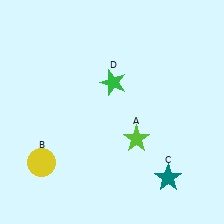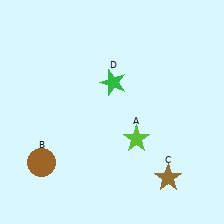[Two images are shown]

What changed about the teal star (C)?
In Image 1, C is teal. In Image 2, it changed to brown.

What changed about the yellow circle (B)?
In Image 1, B is yellow. In Image 2, it changed to brown.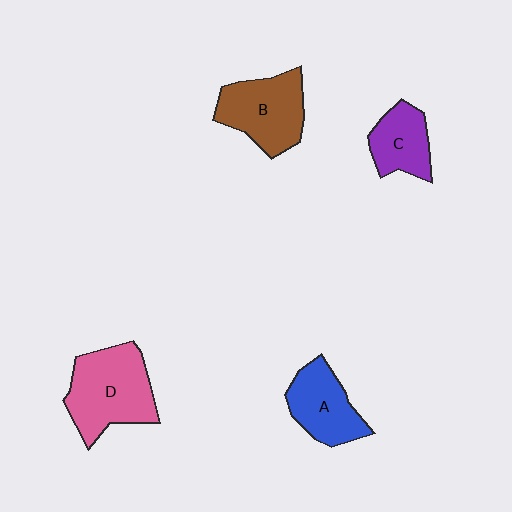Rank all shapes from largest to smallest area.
From largest to smallest: D (pink), B (brown), A (blue), C (purple).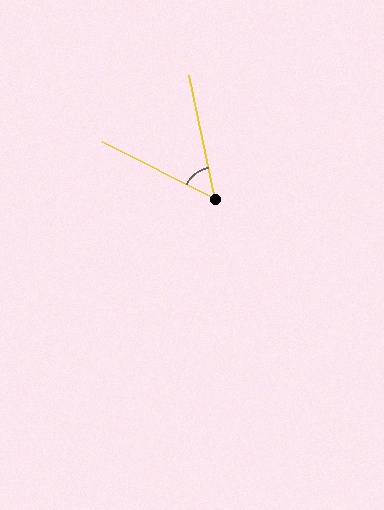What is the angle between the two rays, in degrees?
Approximately 51 degrees.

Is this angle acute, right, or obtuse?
It is acute.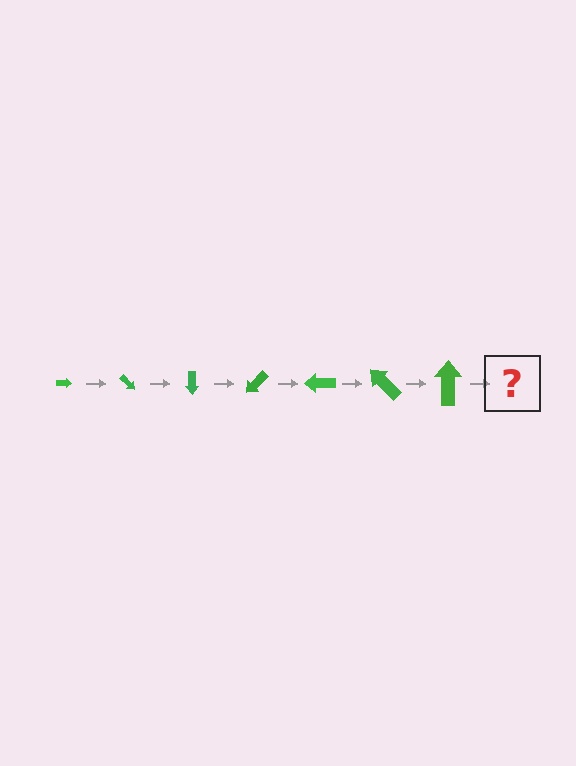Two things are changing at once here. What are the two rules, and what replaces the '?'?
The two rules are that the arrow grows larger each step and it rotates 45 degrees each step. The '?' should be an arrow, larger than the previous one and rotated 315 degrees from the start.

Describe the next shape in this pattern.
It should be an arrow, larger than the previous one and rotated 315 degrees from the start.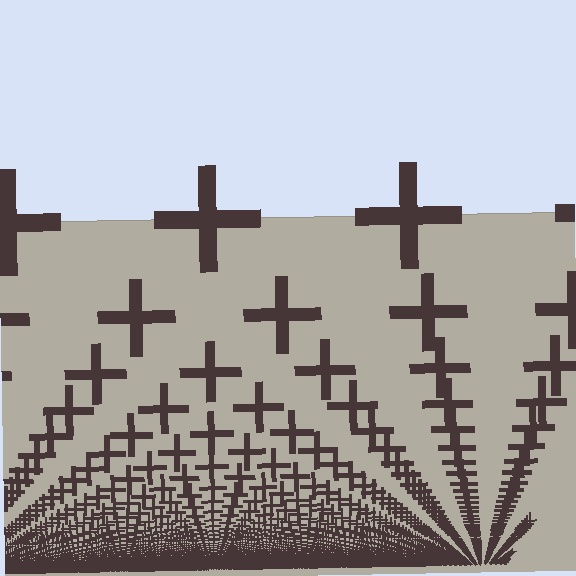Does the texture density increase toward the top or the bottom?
Density increases toward the bottom.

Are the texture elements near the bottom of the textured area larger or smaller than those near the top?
Smaller. The gradient is inverted — elements near the bottom are smaller and denser.